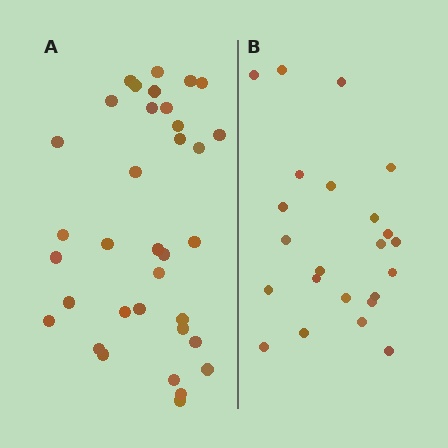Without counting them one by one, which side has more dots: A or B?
Region A (the left region) has more dots.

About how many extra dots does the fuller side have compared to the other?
Region A has roughly 12 or so more dots than region B.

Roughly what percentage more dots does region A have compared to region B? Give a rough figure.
About 50% more.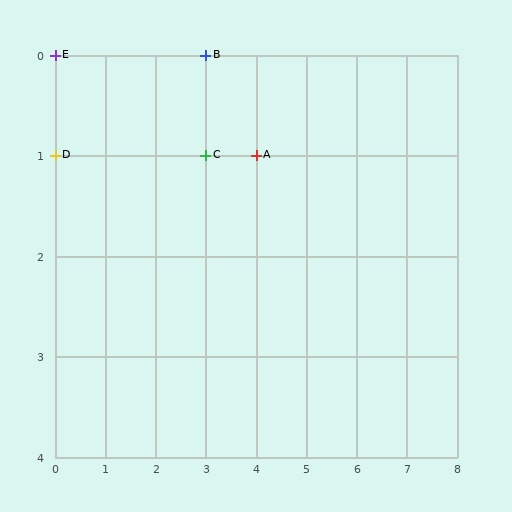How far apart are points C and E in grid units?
Points C and E are 3 columns and 1 row apart (about 3.2 grid units diagonally).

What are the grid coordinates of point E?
Point E is at grid coordinates (0, 0).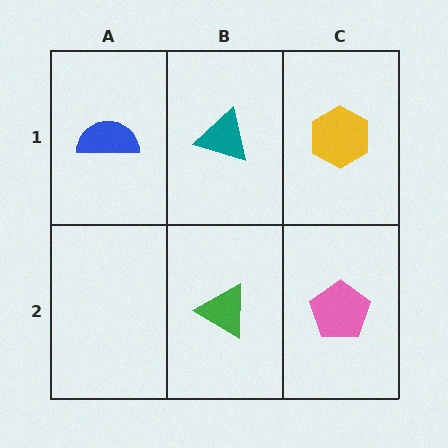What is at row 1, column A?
A blue semicircle.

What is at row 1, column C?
A yellow hexagon.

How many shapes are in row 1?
3 shapes.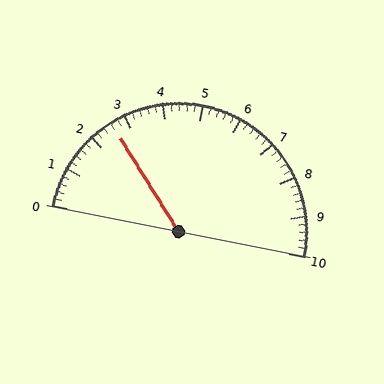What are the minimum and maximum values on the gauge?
The gauge ranges from 0 to 10.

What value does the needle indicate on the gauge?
The needle indicates approximately 2.6.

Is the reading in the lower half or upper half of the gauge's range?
The reading is in the lower half of the range (0 to 10).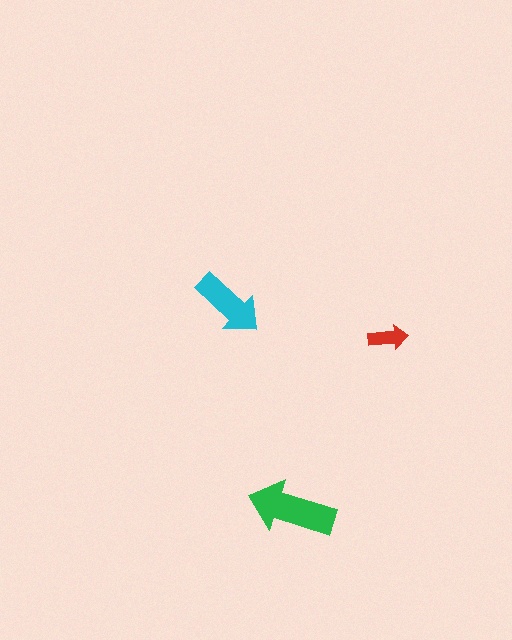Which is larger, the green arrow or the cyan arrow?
The green one.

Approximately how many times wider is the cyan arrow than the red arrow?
About 2 times wider.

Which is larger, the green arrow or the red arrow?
The green one.